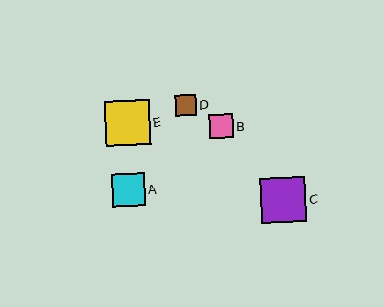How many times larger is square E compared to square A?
Square E is approximately 1.4 times the size of square A.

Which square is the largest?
Square E is the largest with a size of approximately 45 pixels.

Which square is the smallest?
Square D is the smallest with a size of approximately 21 pixels.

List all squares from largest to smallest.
From largest to smallest: E, C, A, B, D.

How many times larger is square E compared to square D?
Square E is approximately 2.2 times the size of square D.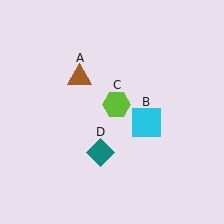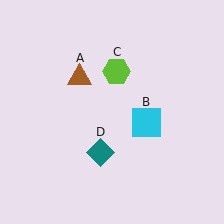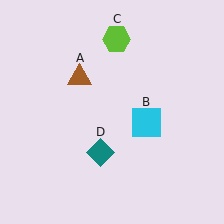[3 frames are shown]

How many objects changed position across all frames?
1 object changed position: lime hexagon (object C).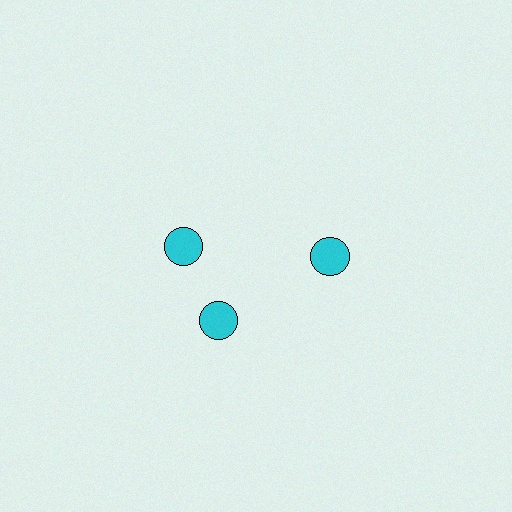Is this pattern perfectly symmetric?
No. The 3 cyan circles are arranged in a ring, but one element near the 11 o'clock position is rotated out of alignment along the ring, breaking the 3-fold rotational symmetry.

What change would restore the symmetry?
The symmetry would be restored by rotating it back into even spacing with its neighbors so that all 3 circles sit at equal angles and equal distance from the center.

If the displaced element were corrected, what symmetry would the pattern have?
It would have 3-fold rotational symmetry — the pattern would map onto itself every 120 degrees.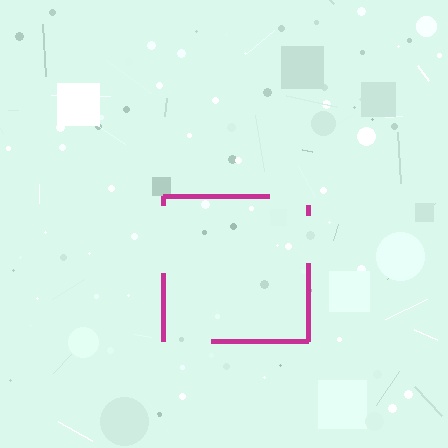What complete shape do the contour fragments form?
The contour fragments form a square.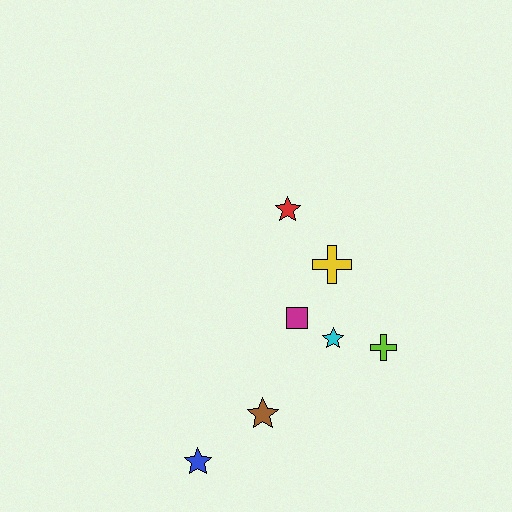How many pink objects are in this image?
There are no pink objects.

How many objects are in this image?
There are 7 objects.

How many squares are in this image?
There is 1 square.